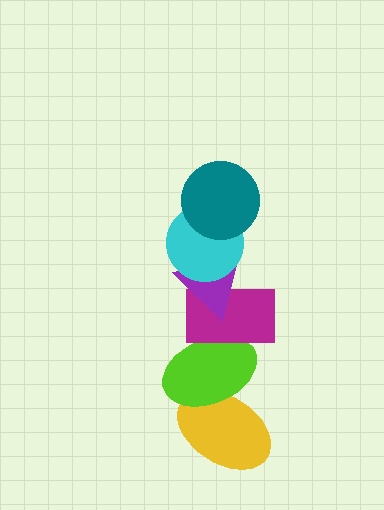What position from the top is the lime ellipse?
The lime ellipse is 5th from the top.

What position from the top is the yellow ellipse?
The yellow ellipse is 6th from the top.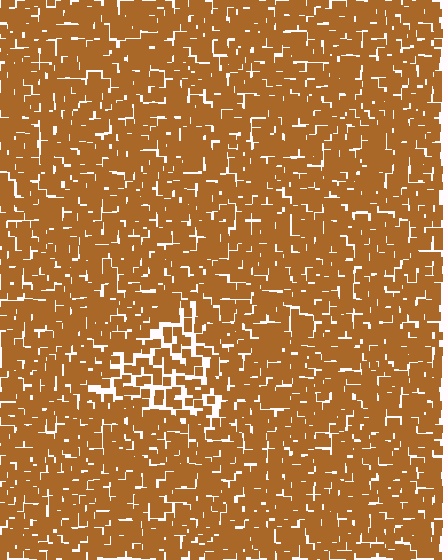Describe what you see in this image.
The image contains small brown elements arranged at two different densities. A triangle-shaped region is visible where the elements are less densely packed than the surrounding area.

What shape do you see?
I see a triangle.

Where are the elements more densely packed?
The elements are more densely packed outside the triangle boundary.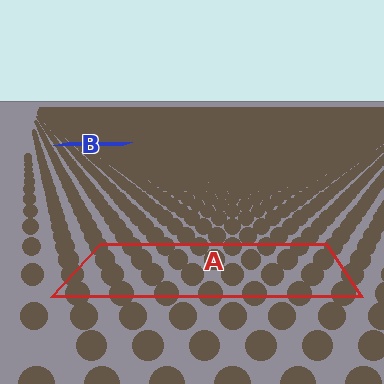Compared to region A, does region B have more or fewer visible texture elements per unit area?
Region B has more texture elements per unit area — they are packed more densely because it is farther away.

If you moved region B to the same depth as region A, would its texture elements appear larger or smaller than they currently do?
They would appear larger. At a closer depth, the same texture elements are projected at a bigger on-screen size.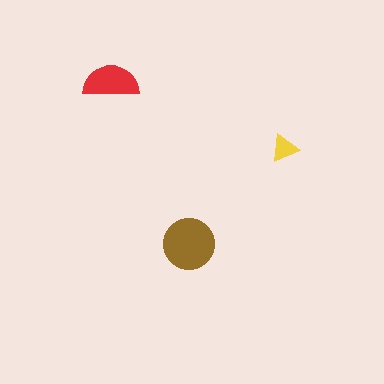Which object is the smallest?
The yellow triangle.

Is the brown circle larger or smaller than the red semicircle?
Larger.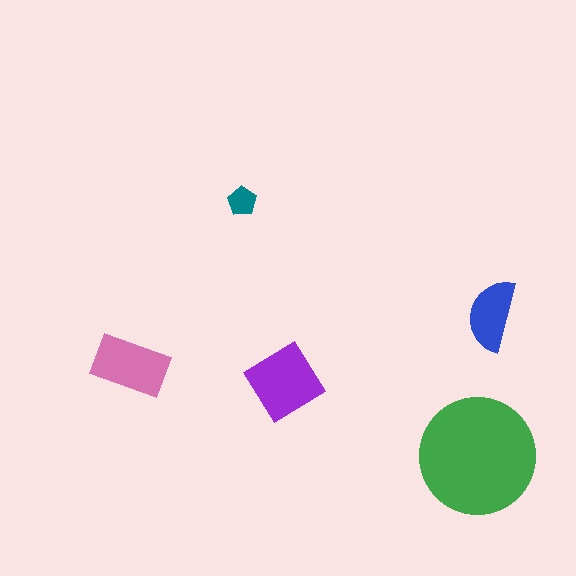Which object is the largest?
The green circle.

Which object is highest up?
The teal pentagon is topmost.